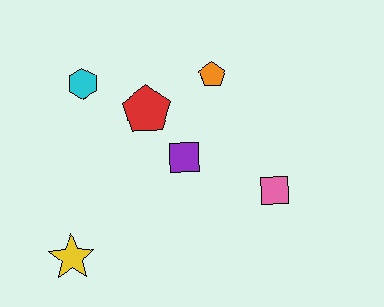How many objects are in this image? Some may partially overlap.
There are 6 objects.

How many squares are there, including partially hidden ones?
There are 2 squares.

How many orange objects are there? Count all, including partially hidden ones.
There is 1 orange object.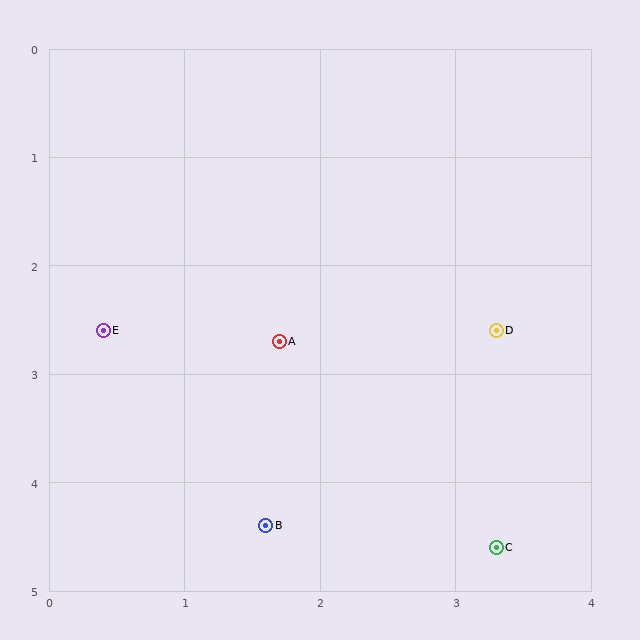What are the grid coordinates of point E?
Point E is at approximately (0.4, 2.6).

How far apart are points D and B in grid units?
Points D and B are about 2.5 grid units apart.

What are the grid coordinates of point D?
Point D is at approximately (3.3, 2.6).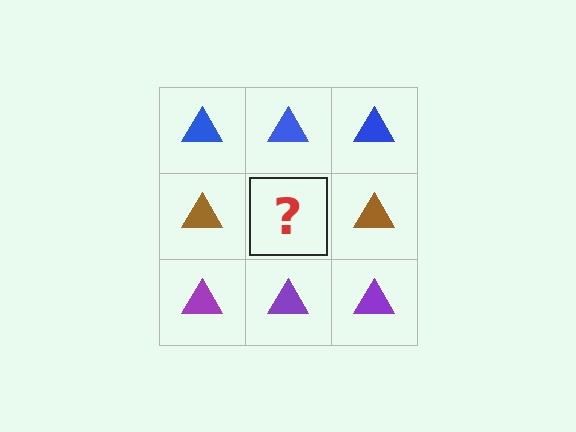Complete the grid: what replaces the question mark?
The question mark should be replaced with a brown triangle.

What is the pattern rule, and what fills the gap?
The rule is that each row has a consistent color. The gap should be filled with a brown triangle.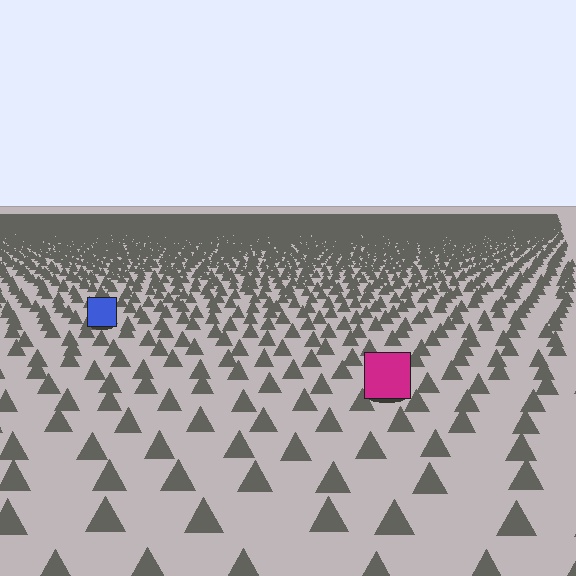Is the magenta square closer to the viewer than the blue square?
Yes. The magenta square is closer — you can tell from the texture gradient: the ground texture is coarser near it.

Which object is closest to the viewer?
The magenta square is closest. The texture marks near it are larger and more spread out.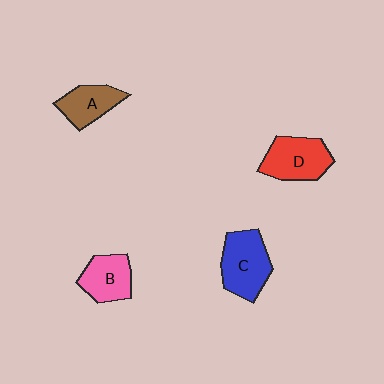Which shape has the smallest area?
Shape A (brown).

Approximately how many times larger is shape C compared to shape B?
Approximately 1.3 times.